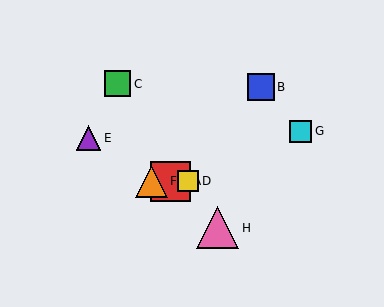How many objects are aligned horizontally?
3 objects (A, D, F) are aligned horizontally.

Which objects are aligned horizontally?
Objects A, D, F are aligned horizontally.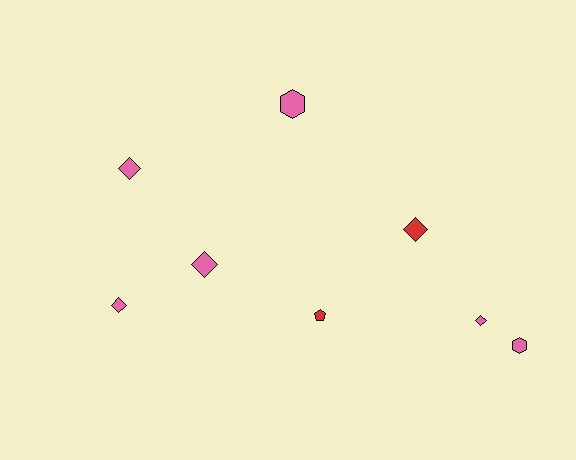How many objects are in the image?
There are 8 objects.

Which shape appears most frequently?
Diamond, with 5 objects.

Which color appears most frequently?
Pink, with 6 objects.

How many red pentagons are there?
There is 1 red pentagon.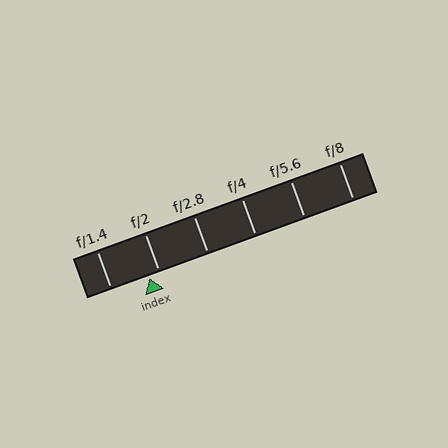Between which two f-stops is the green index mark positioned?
The index mark is between f/1.4 and f/2.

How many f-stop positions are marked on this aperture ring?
There are 6 f-stop positions marked.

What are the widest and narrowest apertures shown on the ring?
The widest aperture shown is f/1.4 and the narrowest is f/8.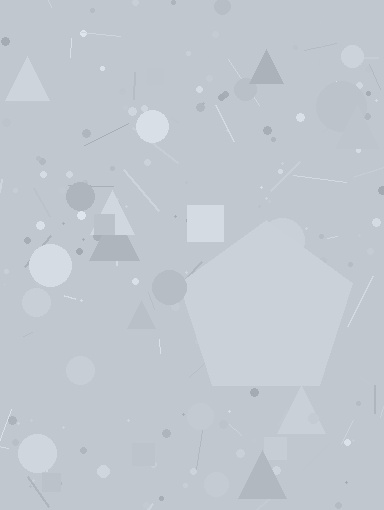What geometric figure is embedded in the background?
A pentagon is embedded in the background.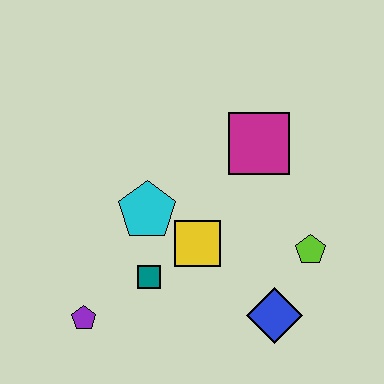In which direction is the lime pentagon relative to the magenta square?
The lime pentagon is below the magenta square.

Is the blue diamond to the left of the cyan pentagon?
No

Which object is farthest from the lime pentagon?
The purple pentagon is farthest from the lime pentagon.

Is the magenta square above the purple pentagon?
Yes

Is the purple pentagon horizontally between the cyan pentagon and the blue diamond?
No